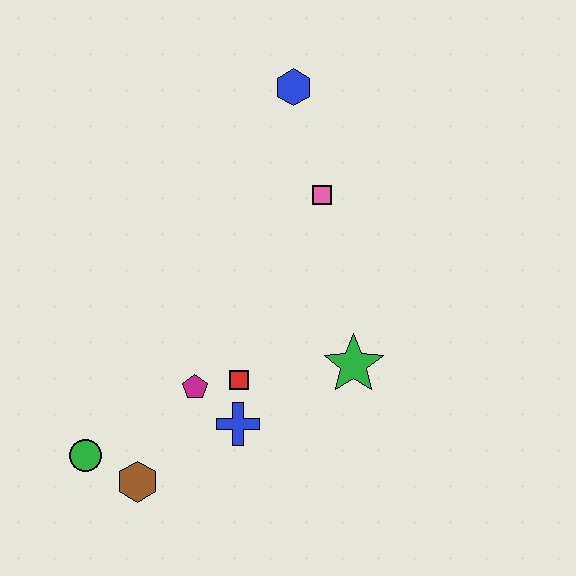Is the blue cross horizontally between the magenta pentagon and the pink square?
Yes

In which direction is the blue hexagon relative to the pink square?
The blue hexagon is above the pink square.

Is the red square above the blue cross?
Yes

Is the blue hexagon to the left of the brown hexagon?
No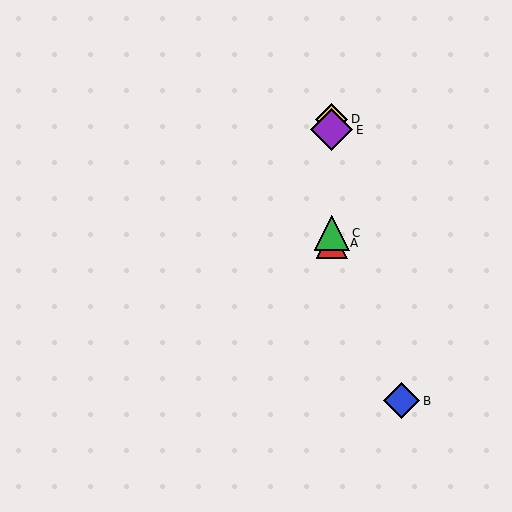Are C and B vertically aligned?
No, C is at x≈332 and B is at x≈402.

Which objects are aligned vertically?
Objects A, C, D, E are aligned vertically.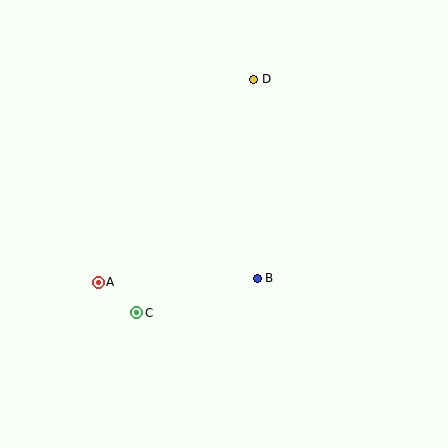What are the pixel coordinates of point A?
Point A is at (98, 282).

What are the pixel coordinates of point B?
Point B is at (257, 278).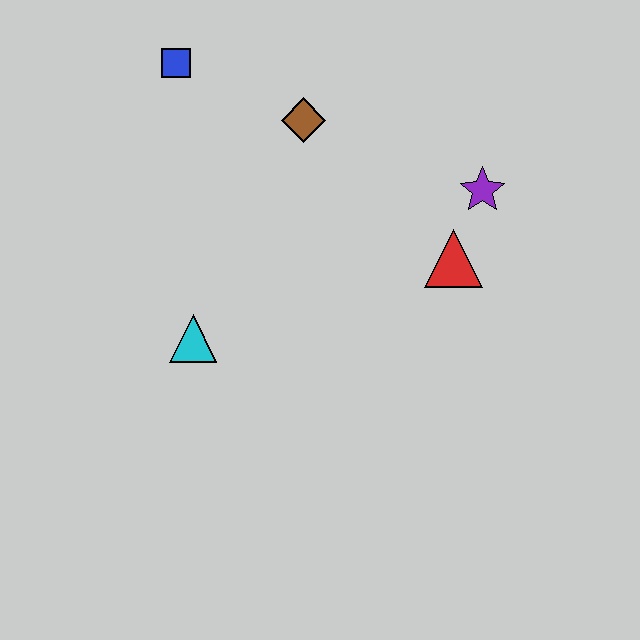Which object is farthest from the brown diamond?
The cyan triangle is farthest from the brown diamond.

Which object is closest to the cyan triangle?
The brown diamond is closest to the cyan triangle.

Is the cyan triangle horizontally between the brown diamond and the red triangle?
No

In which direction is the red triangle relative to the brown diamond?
The red triangle is to the right of the brown diamond.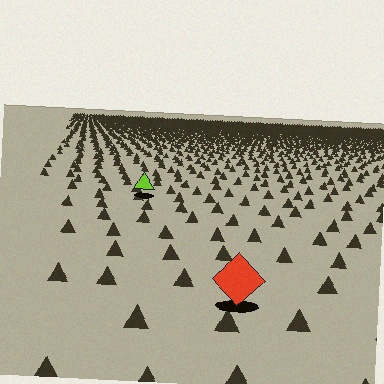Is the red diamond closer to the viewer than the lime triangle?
Yes. The red diamond is closer — you can tell from the texture gradient: the ground texture is coarser near it.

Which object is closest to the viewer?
The red diamond is closest. The texture marks near it are larger and more spread out.